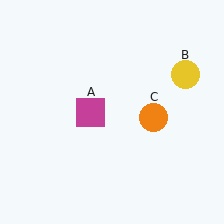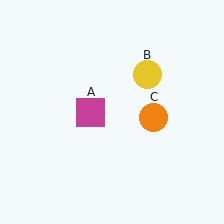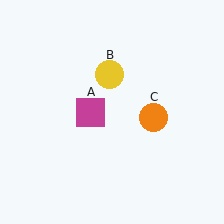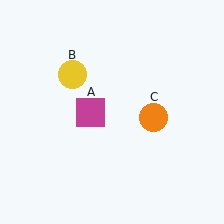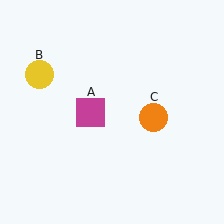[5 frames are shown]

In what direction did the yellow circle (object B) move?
The yellow circle (object B) moved left.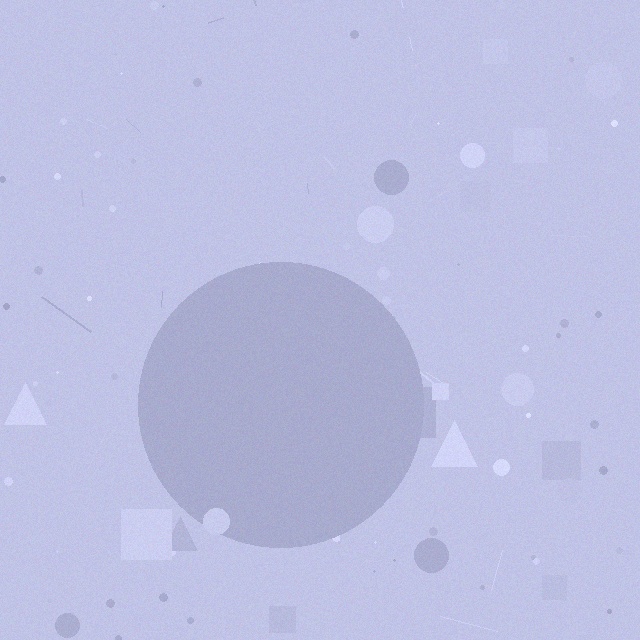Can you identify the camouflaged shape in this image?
The camouflaged shape is a circle.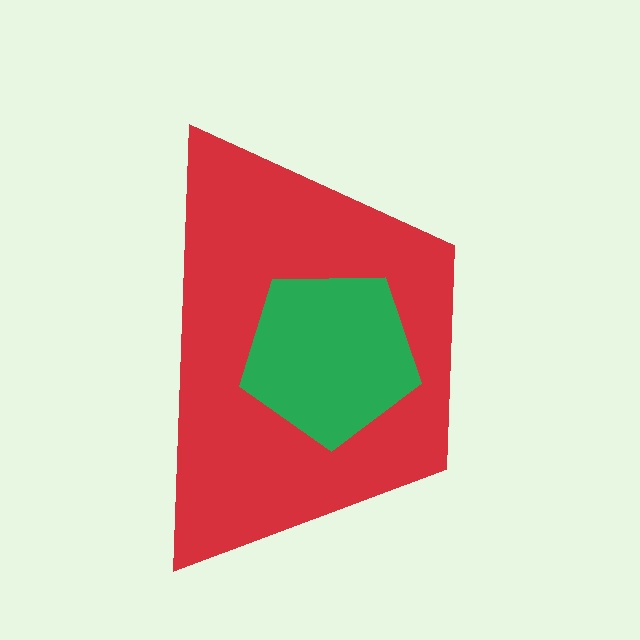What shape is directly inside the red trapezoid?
The green pentagon.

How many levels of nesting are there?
2.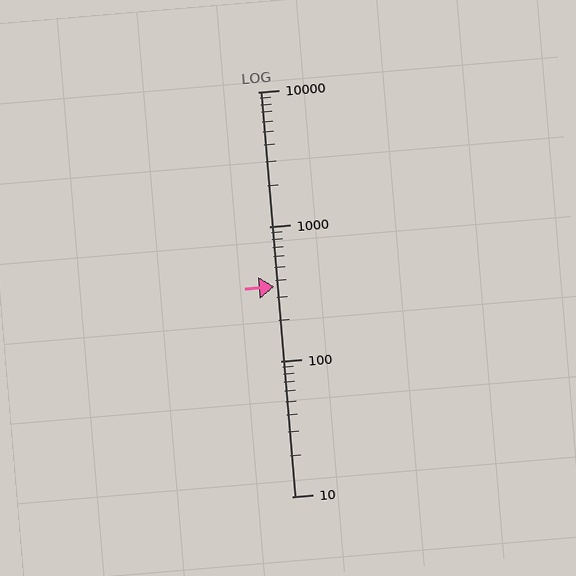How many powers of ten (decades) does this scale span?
The scale spans 3 decades, from 10 to 10000.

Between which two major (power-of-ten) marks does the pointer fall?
The pointer is between 100 and 1000.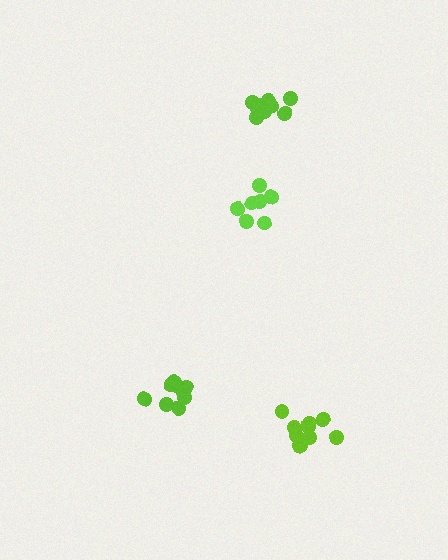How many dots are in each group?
Group 1: 8 dots, Group 2: 10 dots, Group 3: 7 dots, Group 4: 9 dots (34 total).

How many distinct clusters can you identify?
There are 4 distinct clusters.